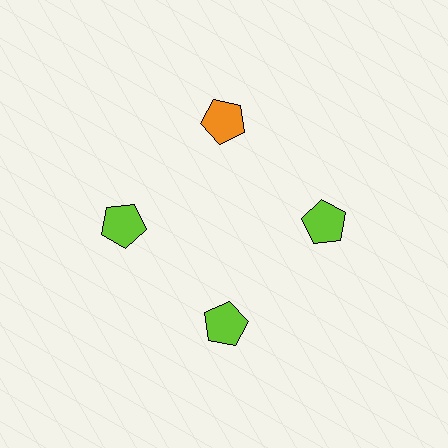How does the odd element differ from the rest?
It has a different color: orange instead of lime.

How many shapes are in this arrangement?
There are 4 shapes arranged in a ring pattern.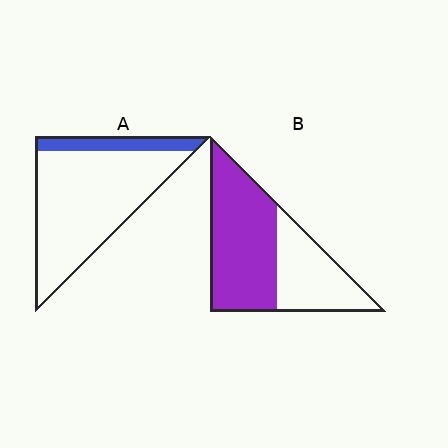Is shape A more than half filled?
No.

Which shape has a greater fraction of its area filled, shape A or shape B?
Shape B.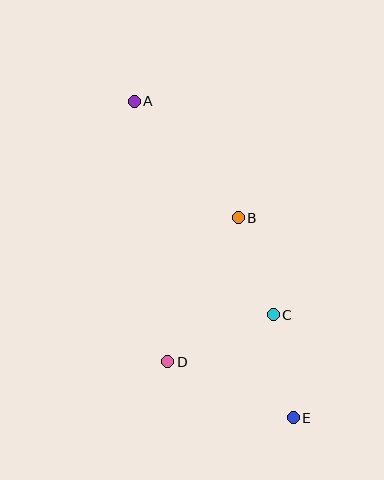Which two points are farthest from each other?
Points A and E are farthest from each other.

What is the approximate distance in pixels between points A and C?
The distance between A and C is approximately 255 pixels.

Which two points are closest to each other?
Points B and C are closest to each other.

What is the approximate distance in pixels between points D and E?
The distance between D and E is approximately 137 pixels.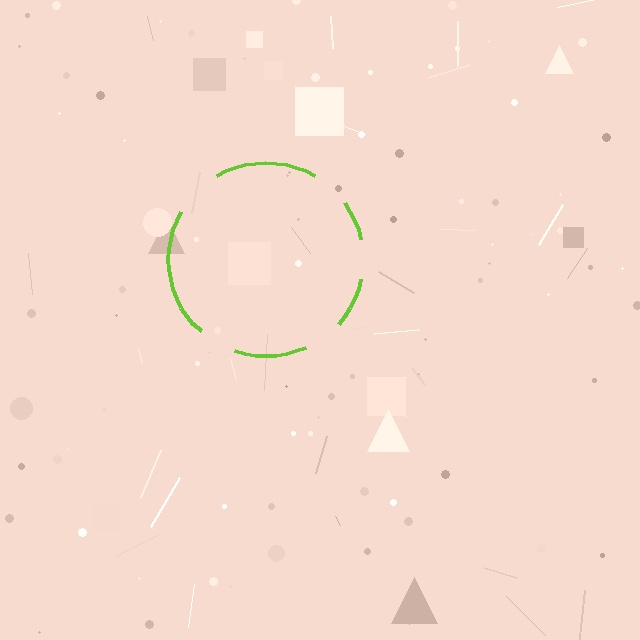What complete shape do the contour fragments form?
The contour fragments form a circle.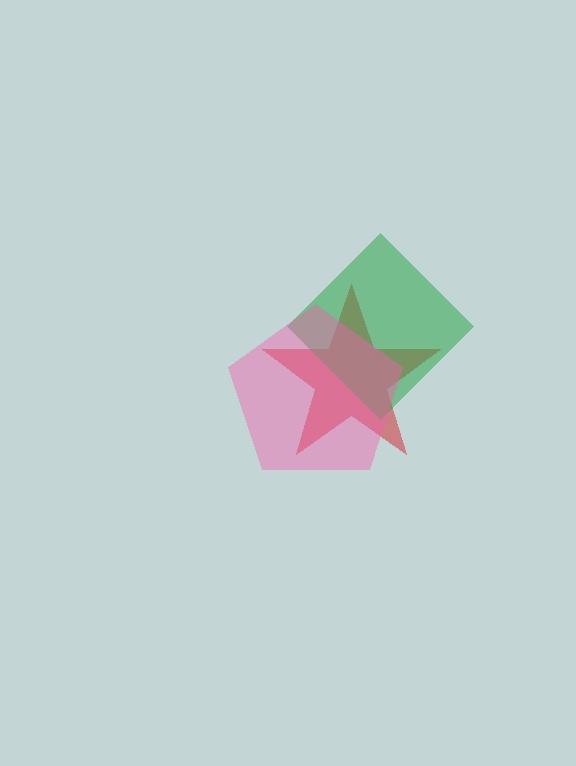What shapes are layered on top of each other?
The layered shapes are: a red star, a green diamond, a pink pentagon.